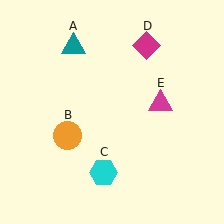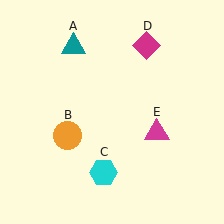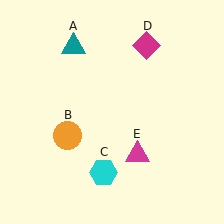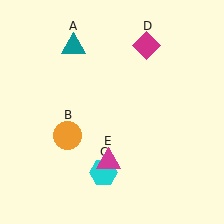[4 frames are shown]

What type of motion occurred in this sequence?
The magenta triangle (object E) rotated clockwise around the center of the scene.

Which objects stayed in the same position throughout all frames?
Teal triangle (object A) and orange circle (object B) and cyan hexagon (object C) and magenta diamond (object D) remained stationary.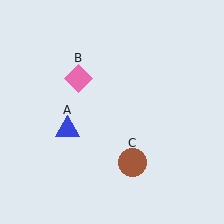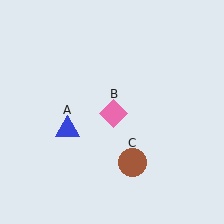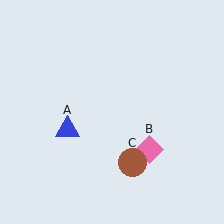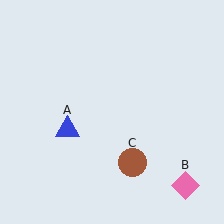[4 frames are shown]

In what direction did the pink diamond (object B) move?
The pink diamond (object B) moved down and to the right.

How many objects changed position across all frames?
1 object changed position: pink diamond (object B).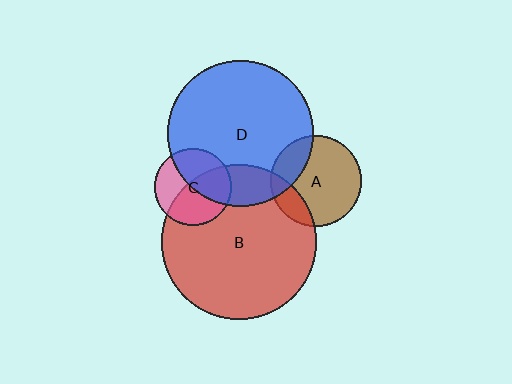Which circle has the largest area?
Circle B (red).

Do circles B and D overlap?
Yes.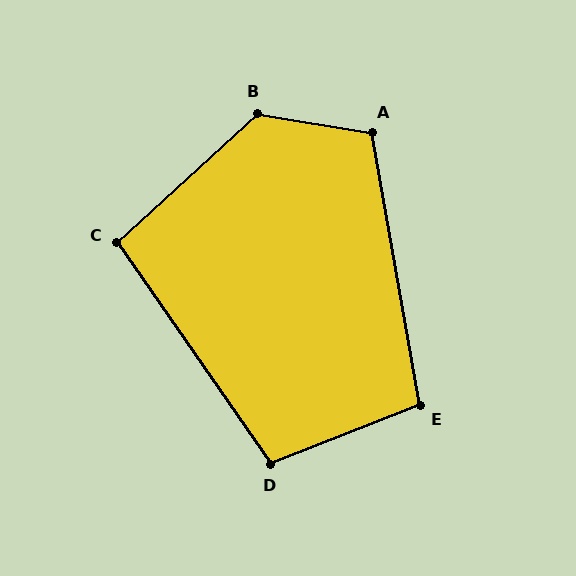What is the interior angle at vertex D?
Approximately 103 degrees (obtuse).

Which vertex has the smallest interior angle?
C, at approximately 98 degrees.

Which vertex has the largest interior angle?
B, at approximately 128 degrees.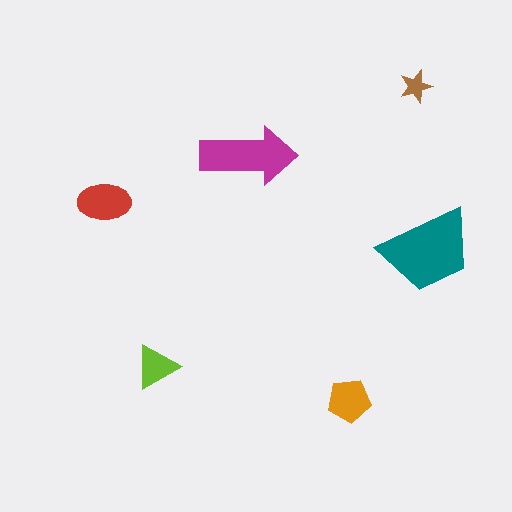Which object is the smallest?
The brown star.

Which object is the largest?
The teal trapezoid.